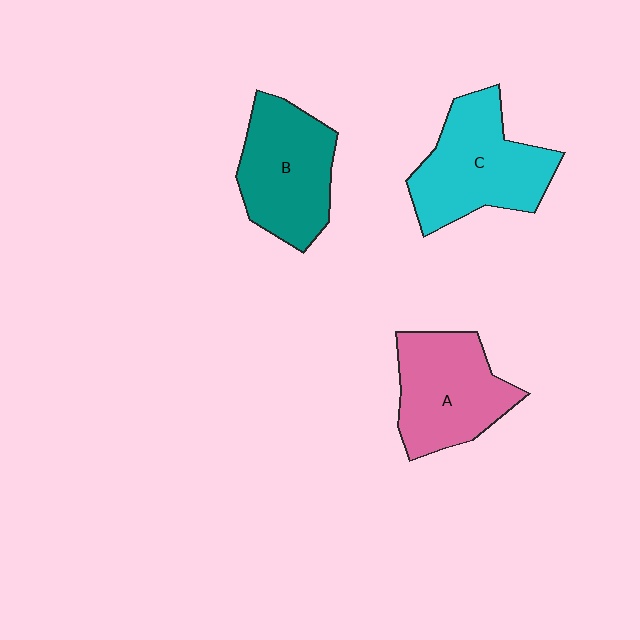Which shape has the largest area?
Shape C (cyan).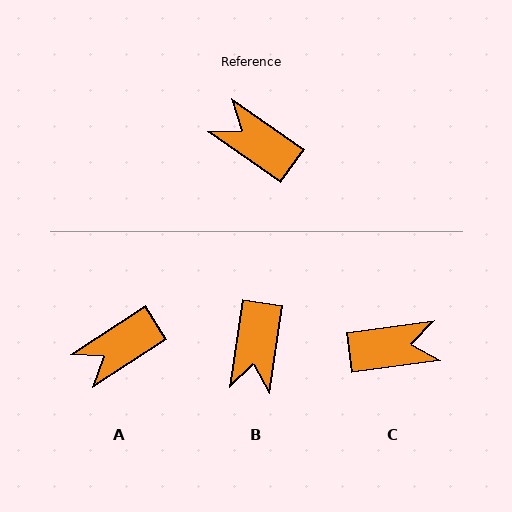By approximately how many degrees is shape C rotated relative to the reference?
Approximately 137 degrees clockwise.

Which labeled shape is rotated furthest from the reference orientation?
C, about 137 degrees away.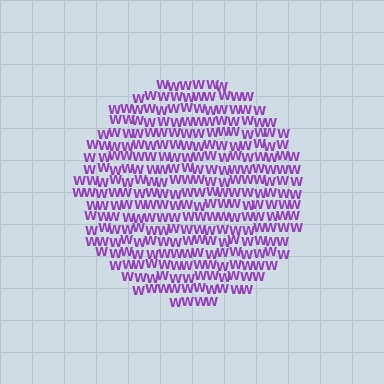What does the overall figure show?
The overall figure shows a circle.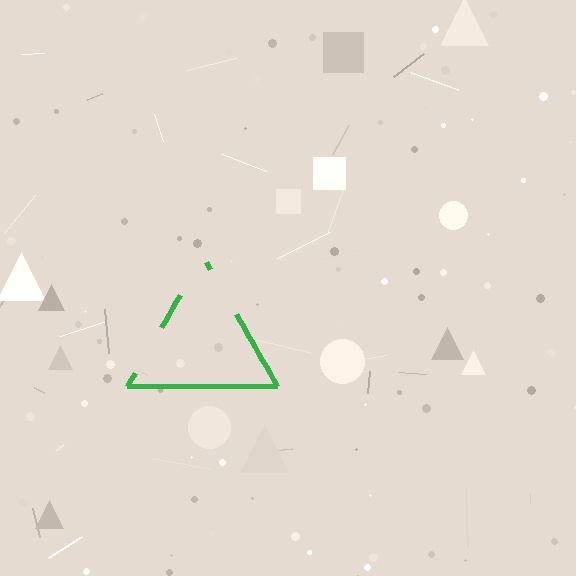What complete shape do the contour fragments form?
The contour fragments form a triangle.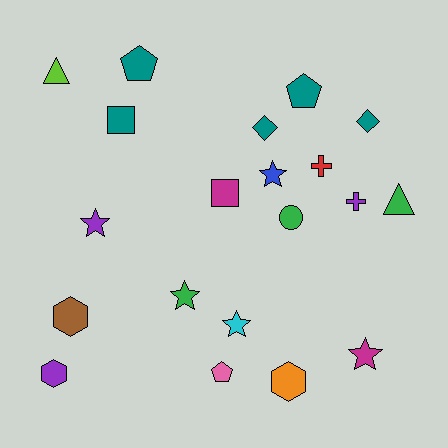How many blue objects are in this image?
There is 1 blue object.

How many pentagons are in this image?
There are 3 pentagons.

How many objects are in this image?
There are 20 objects.